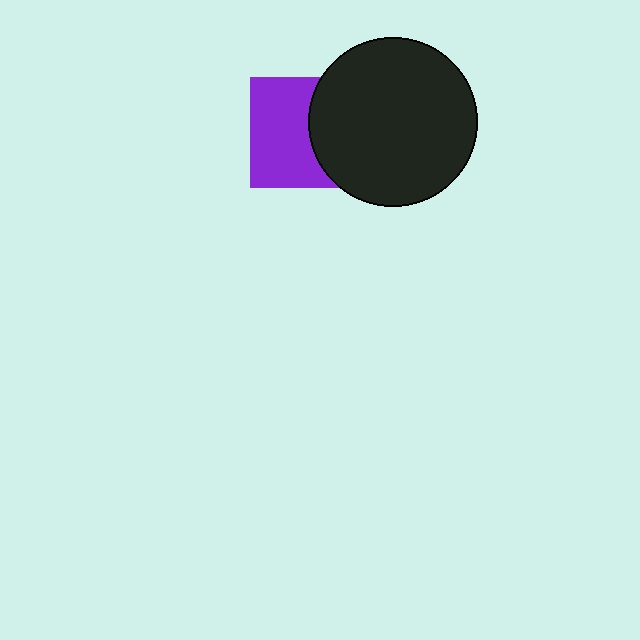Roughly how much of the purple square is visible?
About half of it is visible (roughly 59%).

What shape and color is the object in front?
The object in front is a black circle.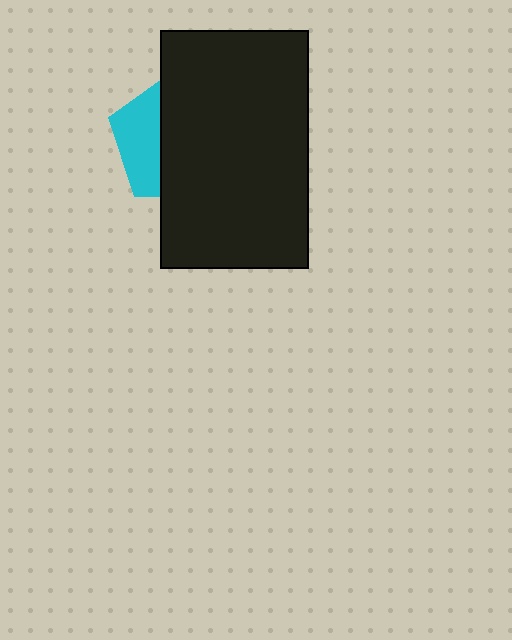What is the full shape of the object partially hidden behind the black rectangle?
The partially hidden object is a cyan pentagon.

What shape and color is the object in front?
The object in front is a black rectangle.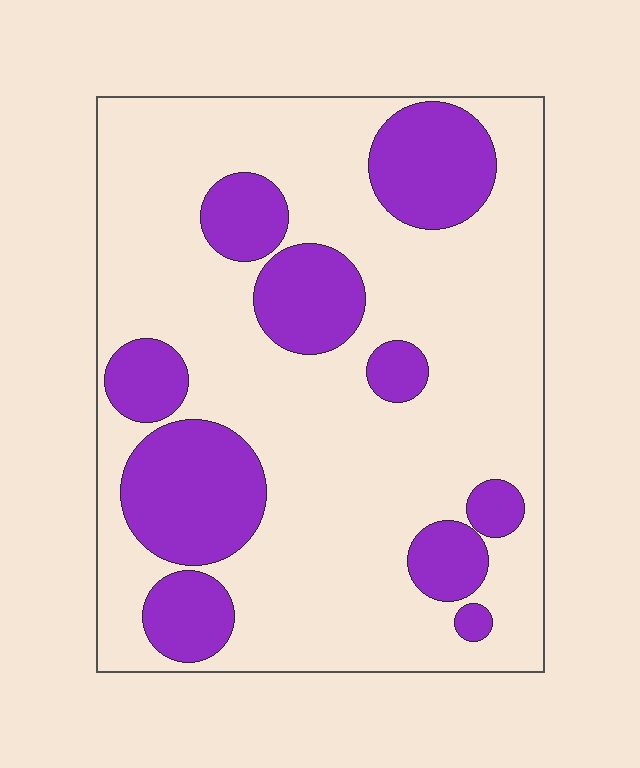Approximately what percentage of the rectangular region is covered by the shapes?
Approximately 25%.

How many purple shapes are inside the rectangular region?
10.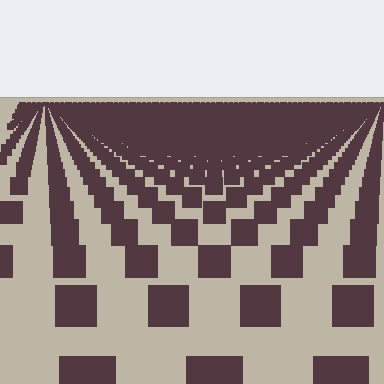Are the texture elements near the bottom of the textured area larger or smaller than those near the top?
Larger. Near the bottom, elements are closer to the viewer and appear at a bigger on-screen size.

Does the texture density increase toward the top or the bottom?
Density increases toward the top.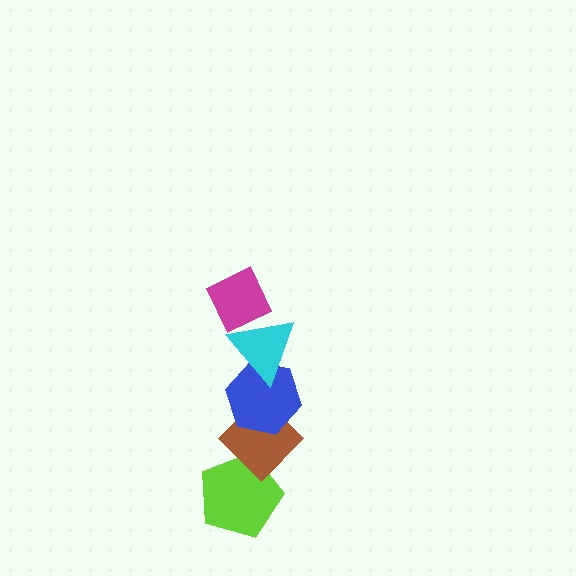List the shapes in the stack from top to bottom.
From top to bottom: the magenta diamond, the cyan triangle, the blue hexagon, the brown diamond, the lime pentagon.